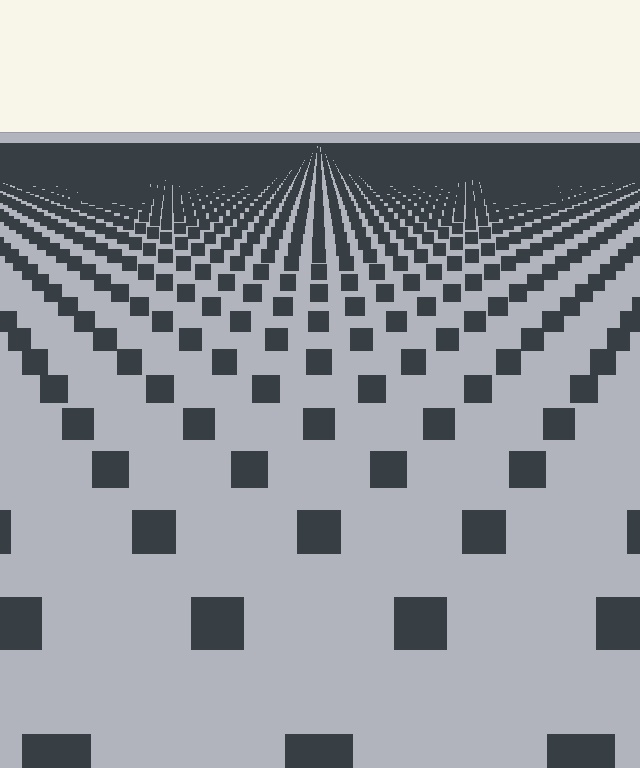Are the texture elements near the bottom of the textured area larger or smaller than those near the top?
Larger. Near the bottom, elements are closer to the viewer and appear at a bigger on-screen size.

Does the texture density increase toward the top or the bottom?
Density increases toward the top.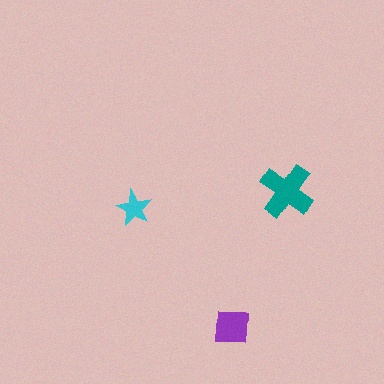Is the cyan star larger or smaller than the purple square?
Smaller.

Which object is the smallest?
The cyan star.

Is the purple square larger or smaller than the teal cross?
Smaller.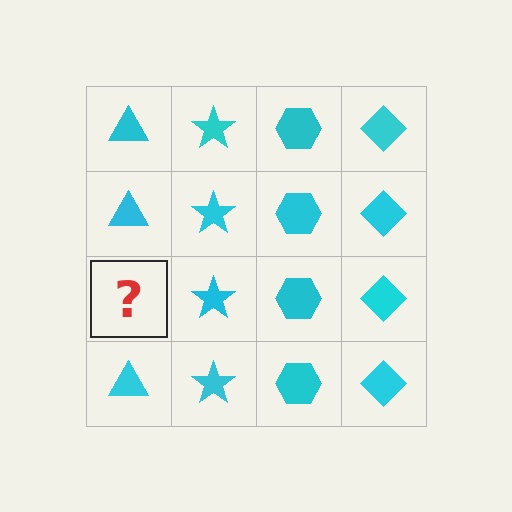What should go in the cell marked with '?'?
The missing cell should contain a cyan triangle.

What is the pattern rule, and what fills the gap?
The rule is that each column has a consistent shape. The gap should be filled with a cyan triangle.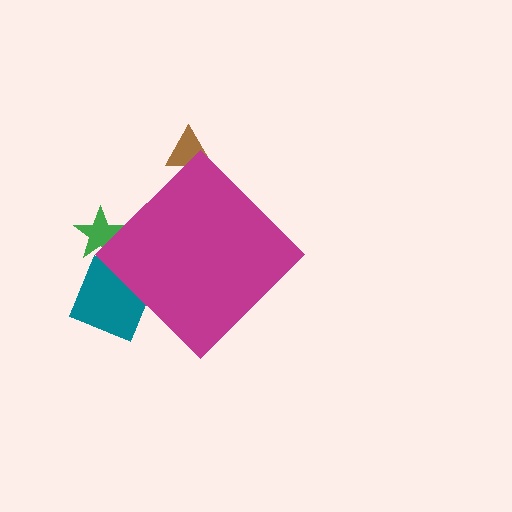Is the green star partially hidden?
Yes, the green star is partially hidden behind the magenta diamond.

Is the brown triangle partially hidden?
Yes, the brown triangle is partially hidden behind the magenta diamond.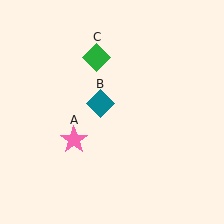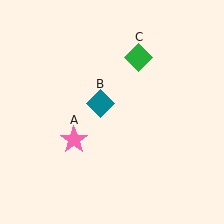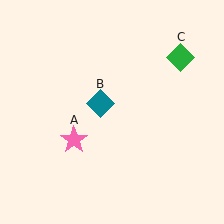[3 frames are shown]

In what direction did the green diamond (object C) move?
The green diamond (object C) moved right.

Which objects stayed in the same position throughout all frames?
Pink star (object A) and teal diamond (object B) remained stationary.